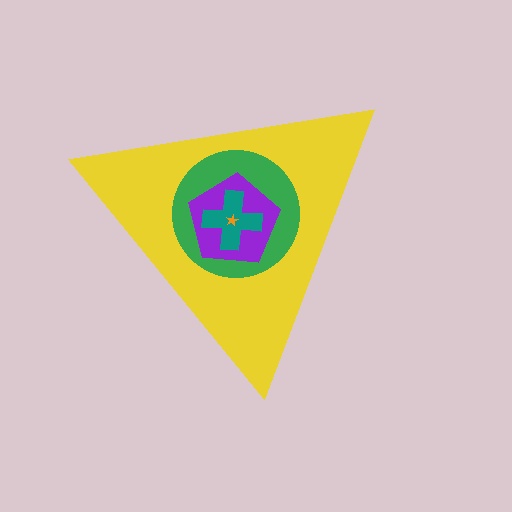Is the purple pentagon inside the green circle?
Yes.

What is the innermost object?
The orange star.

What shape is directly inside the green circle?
The purple pentagon.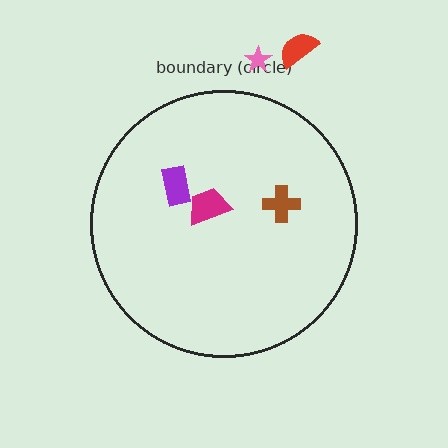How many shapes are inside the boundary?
3 inside, 2 outside.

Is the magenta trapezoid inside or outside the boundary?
Inside.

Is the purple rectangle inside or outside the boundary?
Inside.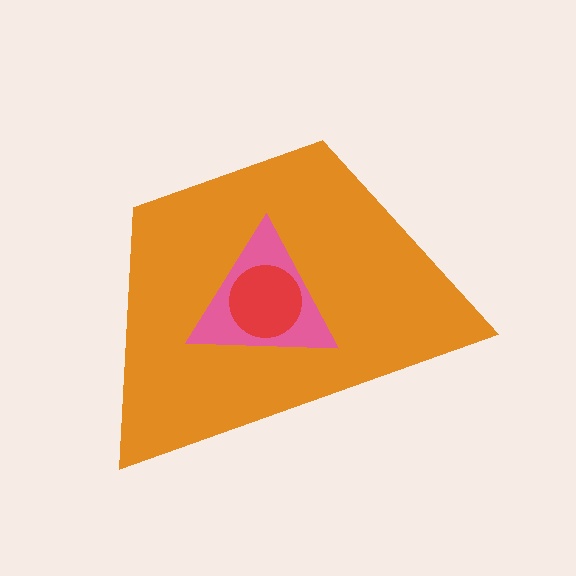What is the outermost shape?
The orange trapezoid.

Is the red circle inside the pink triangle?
Yes.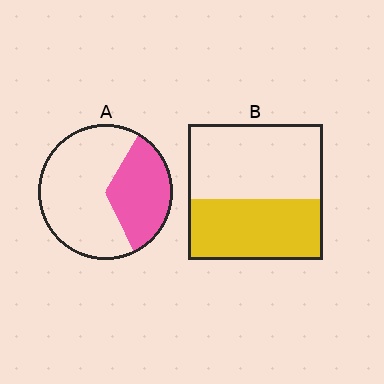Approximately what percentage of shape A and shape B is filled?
A is approximately 35% and B is approximately 45%.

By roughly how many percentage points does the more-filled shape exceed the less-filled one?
By roughly 10 percentage points (B over A).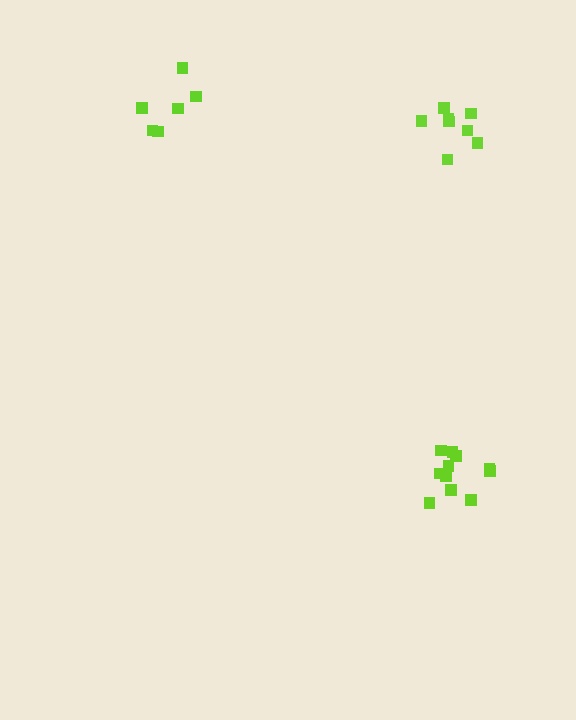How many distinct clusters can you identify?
There are 3 distinct clusters.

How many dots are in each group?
Group 1: 6 dots, Group 2: 8 dots, Group 3: 12 dots (26 total).